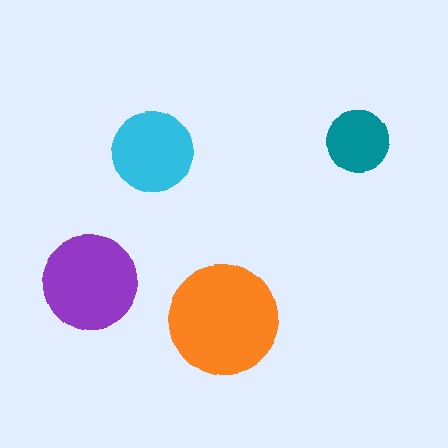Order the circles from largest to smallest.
the orange one, the purple one, the cyan one, the teal one.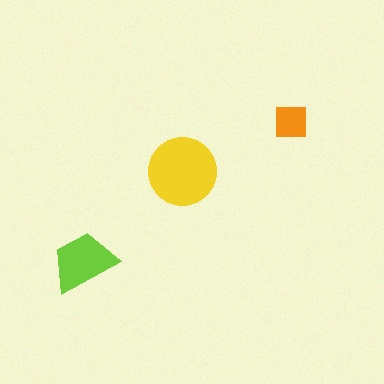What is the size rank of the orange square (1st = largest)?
3rd.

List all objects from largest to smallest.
The yellow circle, the lime trapezoid, the orange square.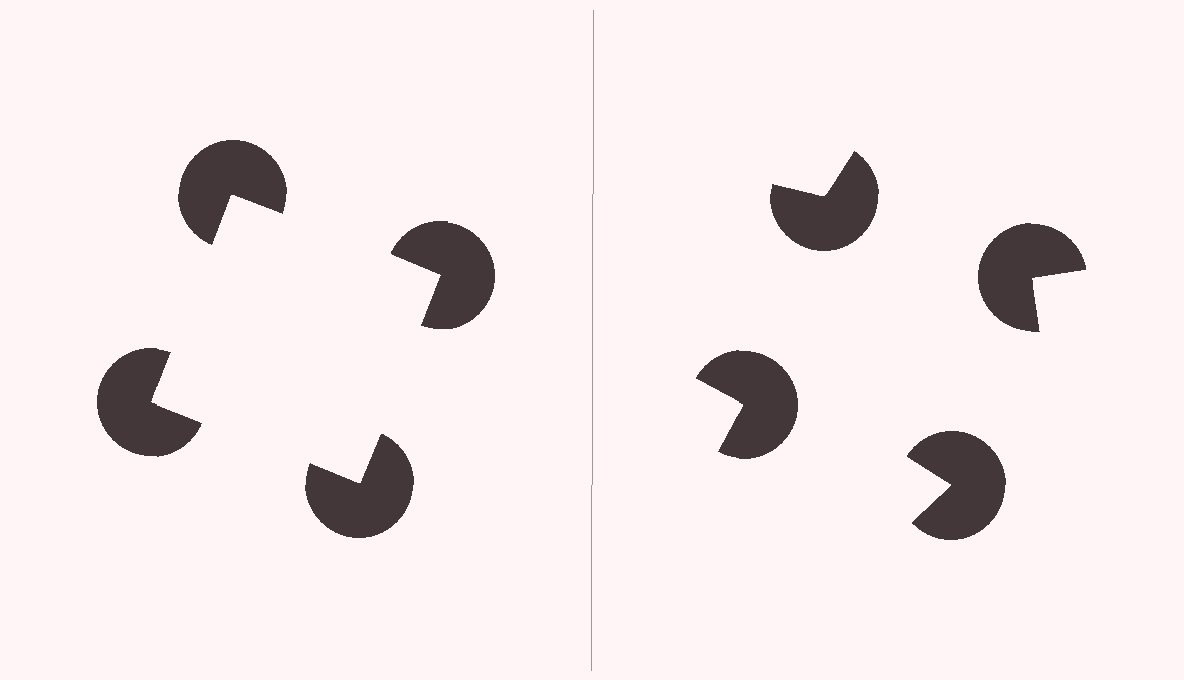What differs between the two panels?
The pac-man discs are positioned identically on both sides; only the wedge orientations differ. On the left they align to a square; on the right they are misaligned.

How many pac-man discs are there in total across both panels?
8 — 4 on each side.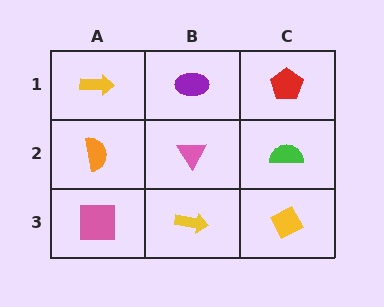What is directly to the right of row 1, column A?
A purple ellipse.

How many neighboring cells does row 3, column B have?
3.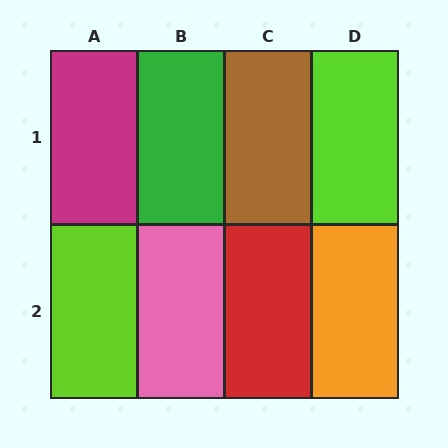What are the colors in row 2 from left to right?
Lime, pink, red, orange.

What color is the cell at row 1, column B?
Green.